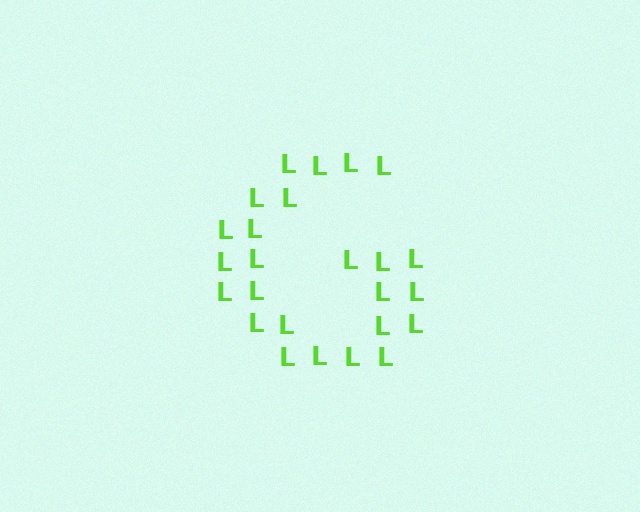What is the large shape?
The large shape is the letter G.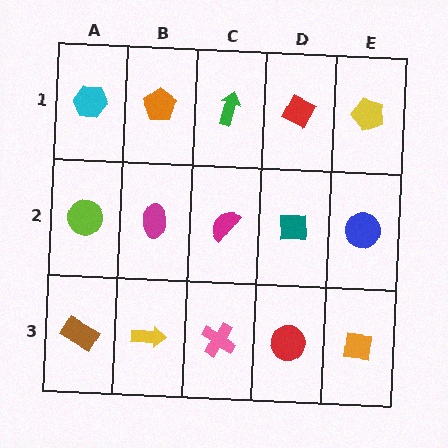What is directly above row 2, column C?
A green arrow.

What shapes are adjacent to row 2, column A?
A cyan hexagon (row 1, column A), a brown rectangle (row 3, column A), a magenta ellipse (row 2, column B).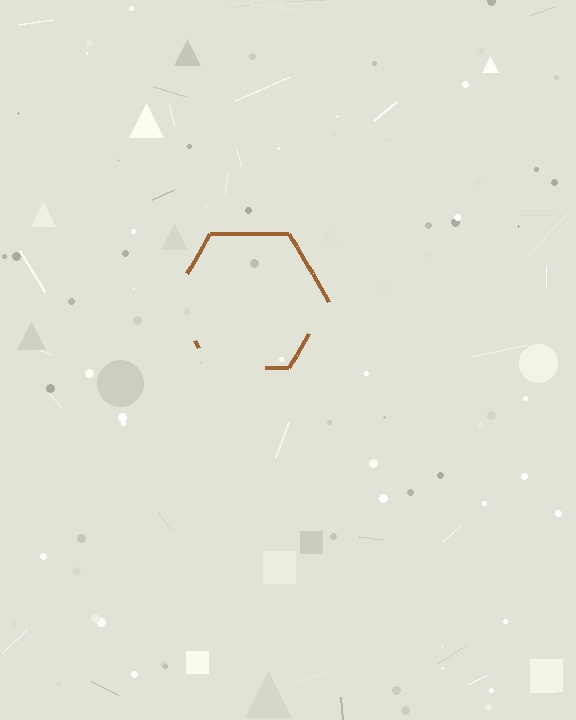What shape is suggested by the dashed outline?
The dashed outline suggests a hexagon.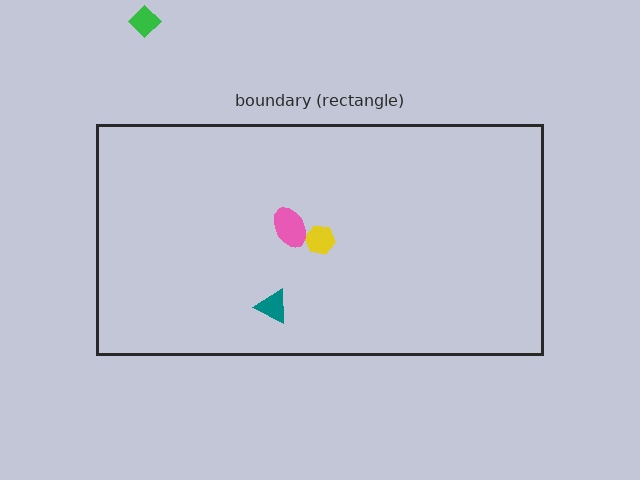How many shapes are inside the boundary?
3 inside, 1 outside.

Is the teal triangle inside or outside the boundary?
Inside.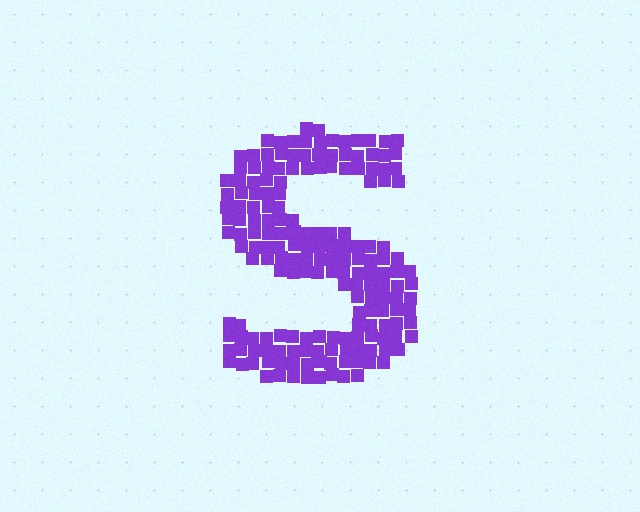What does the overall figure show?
The overall figure shows the letter S.